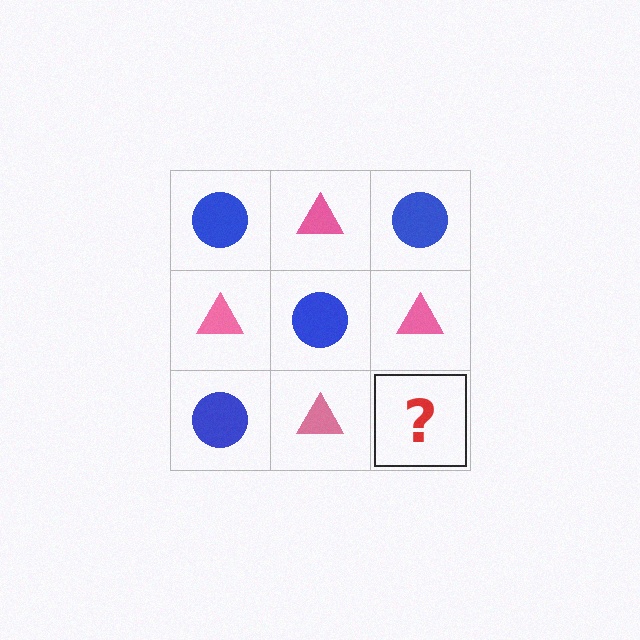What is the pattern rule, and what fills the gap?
The rule is that it alternates blue circle and pink triangle in a checkerboard pattern. The gap should be filled with a blue circle.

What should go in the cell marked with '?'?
The missing cell should contain a blue circle.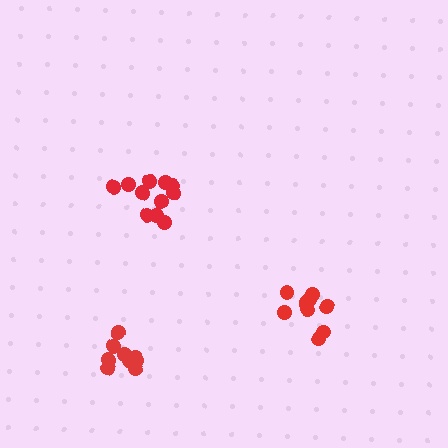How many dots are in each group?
Group 1: 10 dots, Group 2: 9 dots, Group 3: 11 dots (30 total).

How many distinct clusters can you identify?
There are 3 distinct clusters.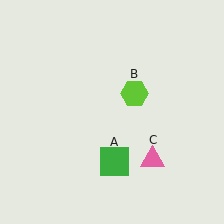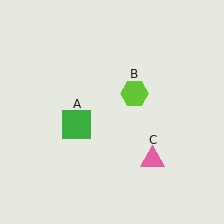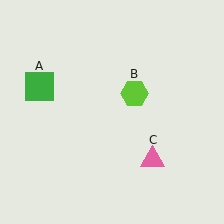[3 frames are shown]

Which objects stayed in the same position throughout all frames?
Lime hexagon (object B) and pink triangle (object C) remained stationary.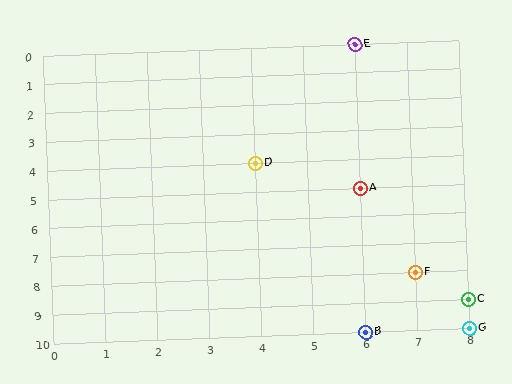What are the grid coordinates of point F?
Point F is at grid coordinates (7, 8).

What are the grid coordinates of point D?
Point D is at grid coordinates (4, 4).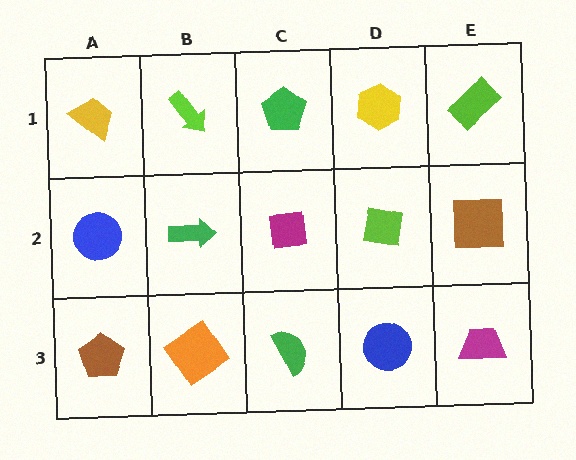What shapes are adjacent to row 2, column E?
A lime rectangle (row 1, column E), a magenta trapezoid (row 3, column E), a lime square (row 2, column D).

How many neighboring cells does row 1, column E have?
2.